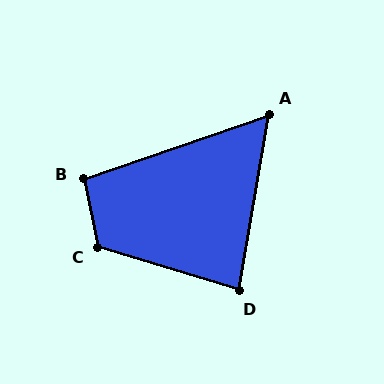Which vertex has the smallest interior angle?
A, at approximately 62 degrees.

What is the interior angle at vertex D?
Approximately 83 degrees (acute).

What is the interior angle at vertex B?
Approximately 97 degrees (obtuse).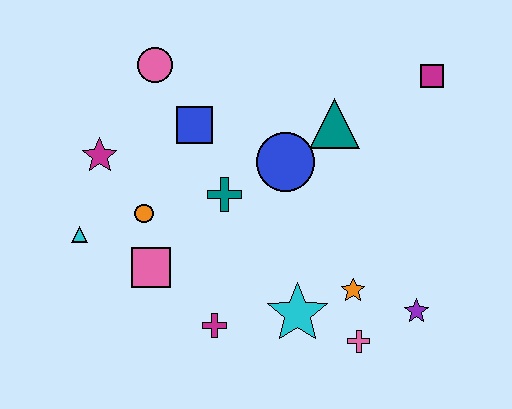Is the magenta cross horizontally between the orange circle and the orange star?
Yes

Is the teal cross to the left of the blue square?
No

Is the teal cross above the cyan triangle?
Yes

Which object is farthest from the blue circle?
The cyan triangle is farthest from the blue circle.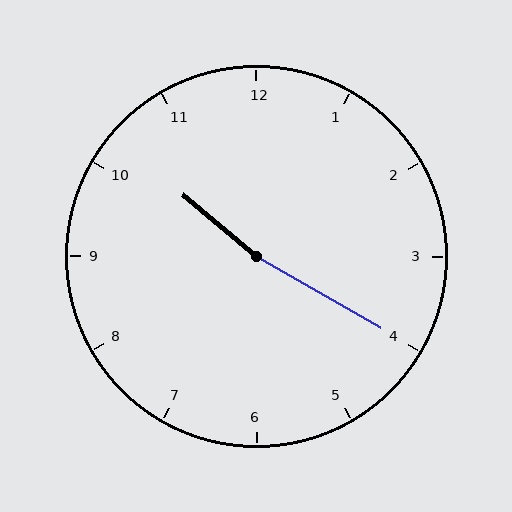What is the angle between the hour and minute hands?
Approximately 170 degrees.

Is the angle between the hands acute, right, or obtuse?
It is obtuse.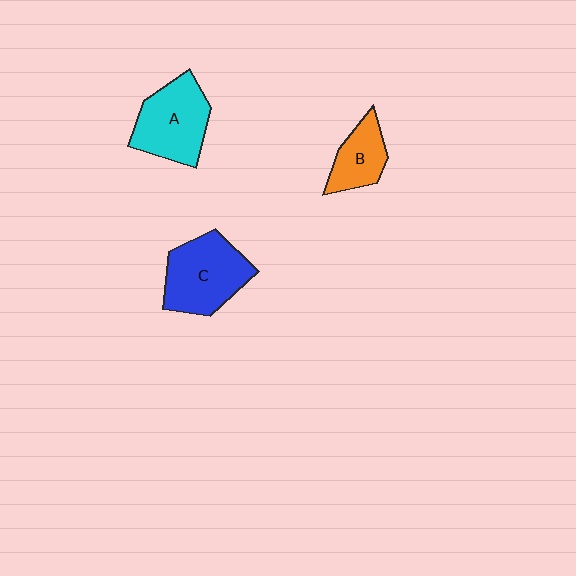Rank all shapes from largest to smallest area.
From largest to smallest: C (blue), A (cyan), B (orange).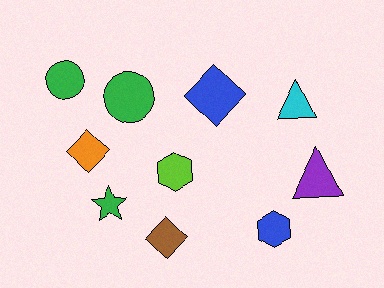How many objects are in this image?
There are 10 objects.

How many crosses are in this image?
There are no crosses.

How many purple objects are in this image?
There is 1 purple object.